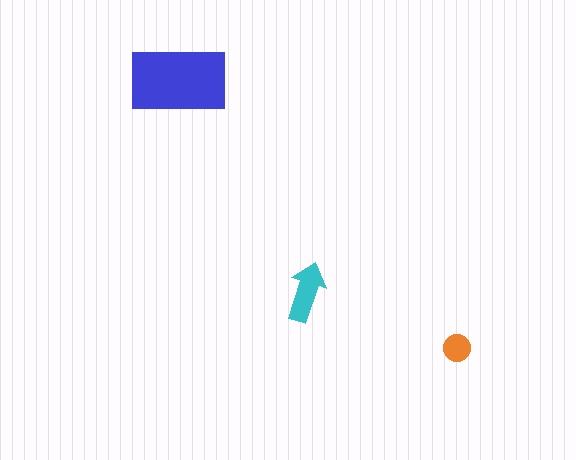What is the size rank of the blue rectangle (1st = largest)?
1st.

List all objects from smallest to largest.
The orange circle, the cyan arrow, the blue rectangle.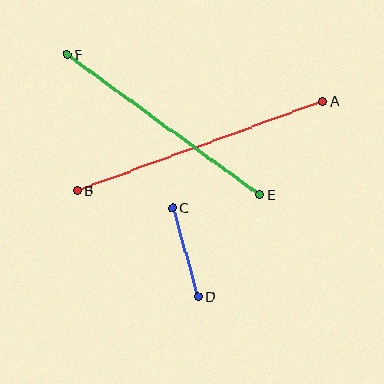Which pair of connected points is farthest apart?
Points A and B are farthest apart.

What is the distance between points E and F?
The distance is approximately 238 pixels.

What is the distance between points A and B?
The distance is approximately 261 pixels.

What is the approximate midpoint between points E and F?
The midpoint is at approximately (163, 125) pixels.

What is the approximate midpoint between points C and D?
The midpoint is at approximately (185, 252) pixels.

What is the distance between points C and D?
The distance is approximately 92 pixels.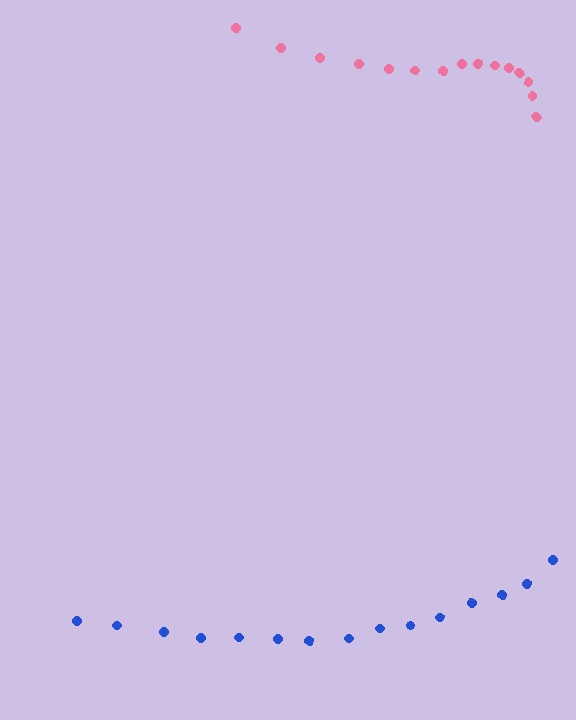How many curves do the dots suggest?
There are 2 distinct paths.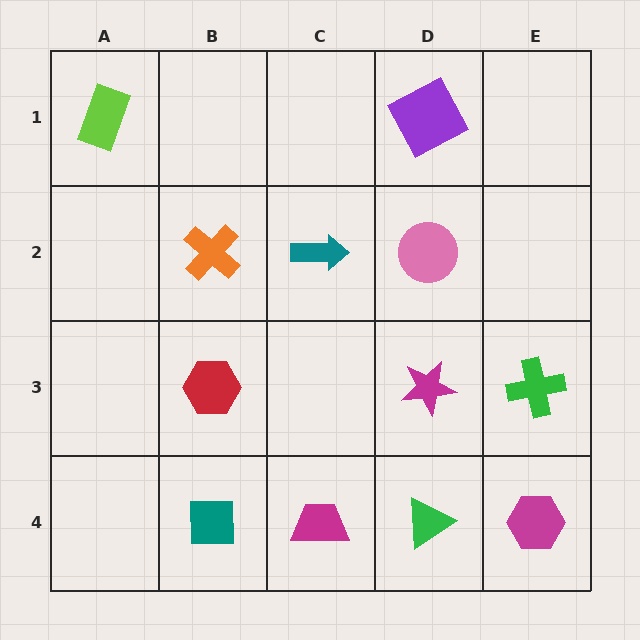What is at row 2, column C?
A teal arrow.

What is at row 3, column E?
A green cross.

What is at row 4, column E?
A magenta hexagon.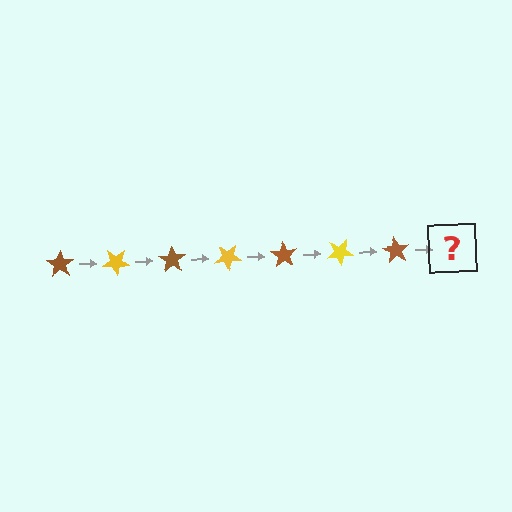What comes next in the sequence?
The next element should be a yellow star, rotated 245 degrees from the start.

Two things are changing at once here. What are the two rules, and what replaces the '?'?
The two rules are that it rotates 35 degrees each step and the color cycles through brown and yellow. The '?' should be a yellow star, rotated 245 degrees from the start.